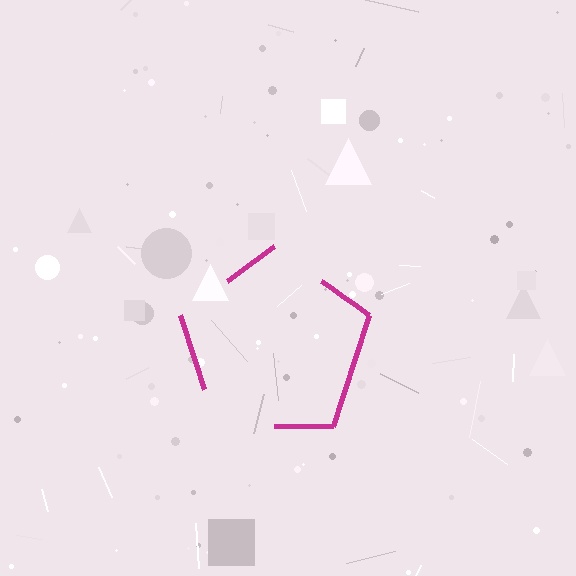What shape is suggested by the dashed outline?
The dashed outline suggests a pentagon.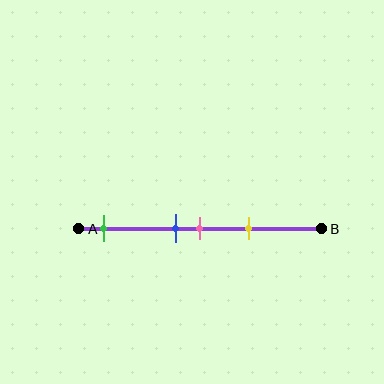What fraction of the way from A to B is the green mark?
The green mark is approximately 10% (0.1) of the way from A to B.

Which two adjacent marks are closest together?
The blue and pink marks are the closest adjacent pair.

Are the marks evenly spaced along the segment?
No, the marks are not evenly spaced.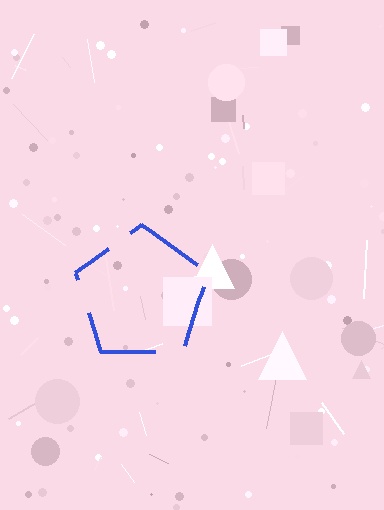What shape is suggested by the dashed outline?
The dashed outline suggests a pentagon.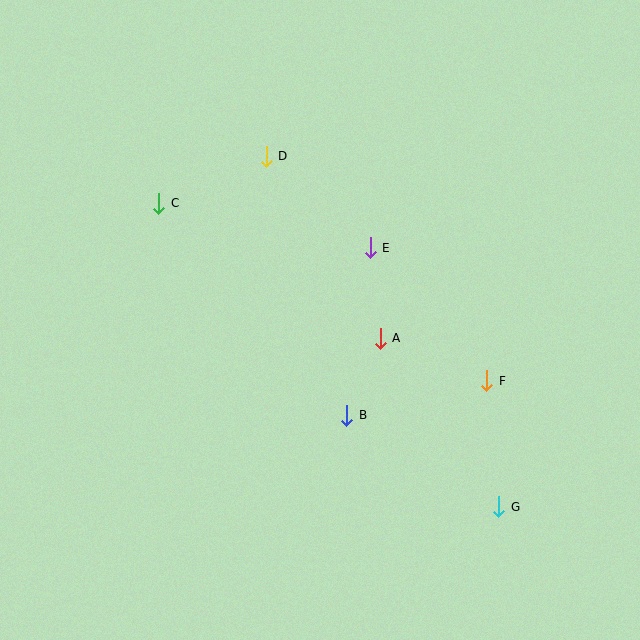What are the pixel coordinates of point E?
Point E is at (370, 248).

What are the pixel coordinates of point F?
Point F is at (487, 381).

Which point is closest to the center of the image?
Point A at (380, 338) is closest to the center.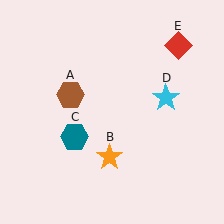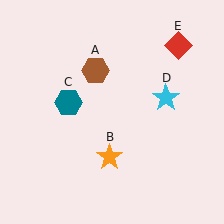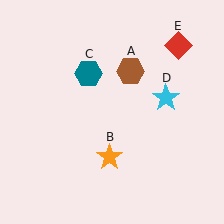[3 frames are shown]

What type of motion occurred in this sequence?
The brown hexagon (object A), teal hexagon (object C) rotated clockwise around the center of the scene.